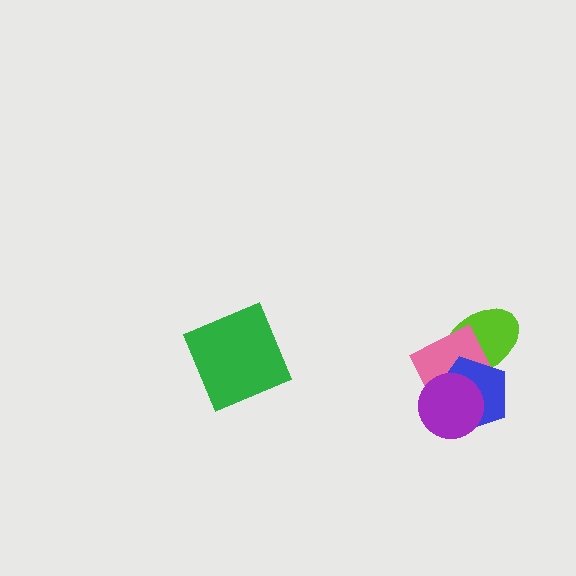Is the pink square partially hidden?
Yes, it is partially covered by another shape.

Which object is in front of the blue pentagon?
The purple circle is in front of the blue pentagon.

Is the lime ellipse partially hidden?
Yes, it is partially covered by another shape.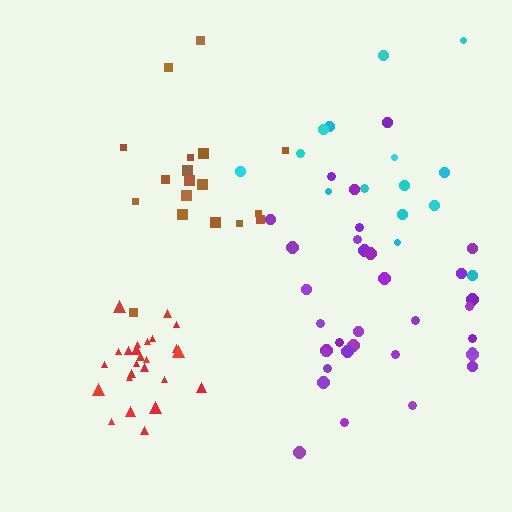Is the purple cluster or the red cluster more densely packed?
Red.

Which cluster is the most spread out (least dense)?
Cyan.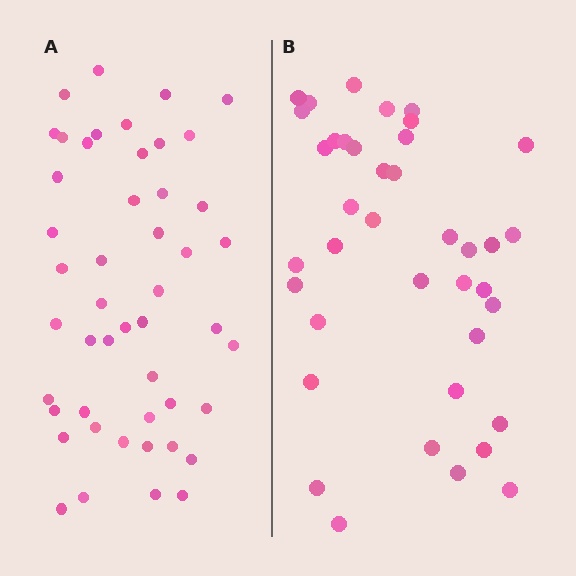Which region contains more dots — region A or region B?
Region A (the left region) has more dots.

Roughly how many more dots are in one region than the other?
Region A has roughly 8 or so more dots than region B.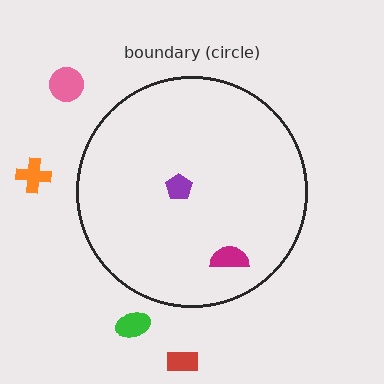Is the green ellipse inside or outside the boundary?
Outside.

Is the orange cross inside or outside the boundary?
Outside.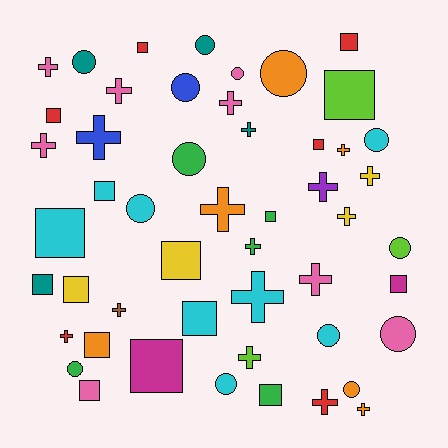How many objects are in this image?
There are 50 objects.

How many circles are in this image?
There are 14 circles.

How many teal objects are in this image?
There are 4 teal objects.